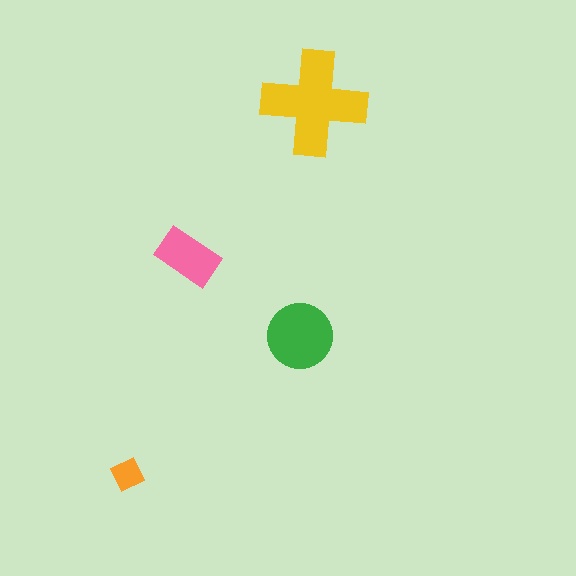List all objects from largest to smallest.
The yellow cross, the green circle, the pink rectangle, the orange diamond.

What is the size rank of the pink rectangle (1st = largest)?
3rd.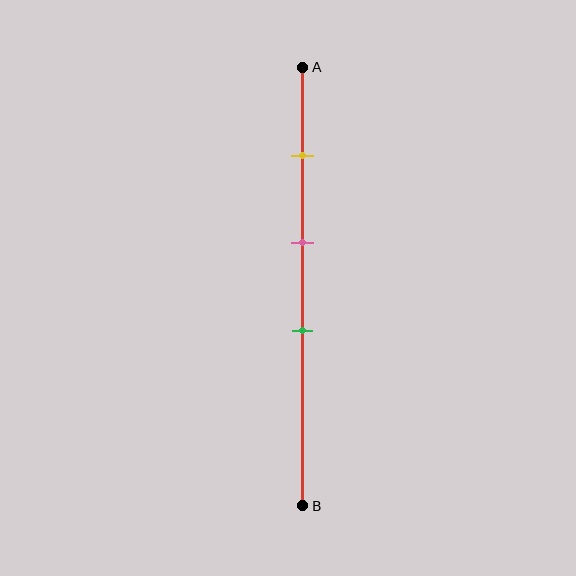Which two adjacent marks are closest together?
The pink and green marks are the closest adjacent pair.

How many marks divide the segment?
There are 3 marks dividing the segment.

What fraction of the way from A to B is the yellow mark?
The yellow mark is approximately 20% (0.2) of the way from A to B.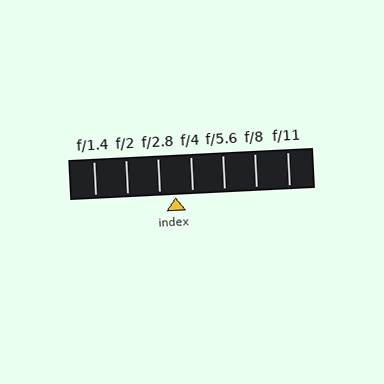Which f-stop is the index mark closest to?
The index mark is closest to f/2.8.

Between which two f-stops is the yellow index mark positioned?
The index mark is between f/2.8 and f/4.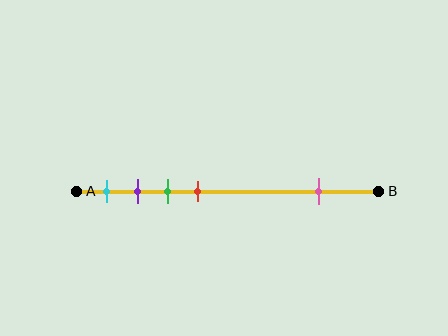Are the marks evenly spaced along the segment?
No, the marks are not evenly spaced.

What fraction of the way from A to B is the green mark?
The green mark is approximately 30% (0.3) of the way from A to B.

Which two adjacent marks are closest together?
The purple and green marks are the closest adjacent pair.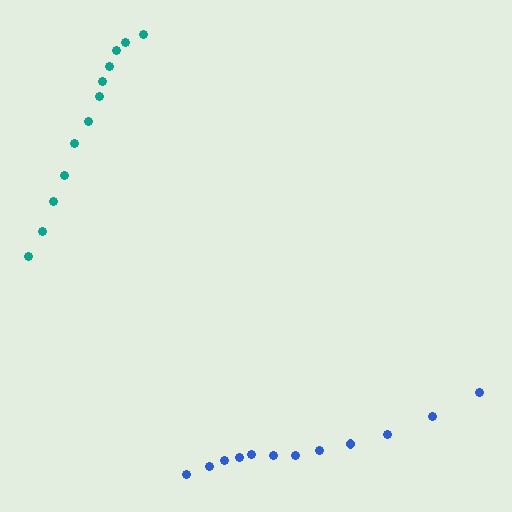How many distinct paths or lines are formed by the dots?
There are 2 distinct paths.